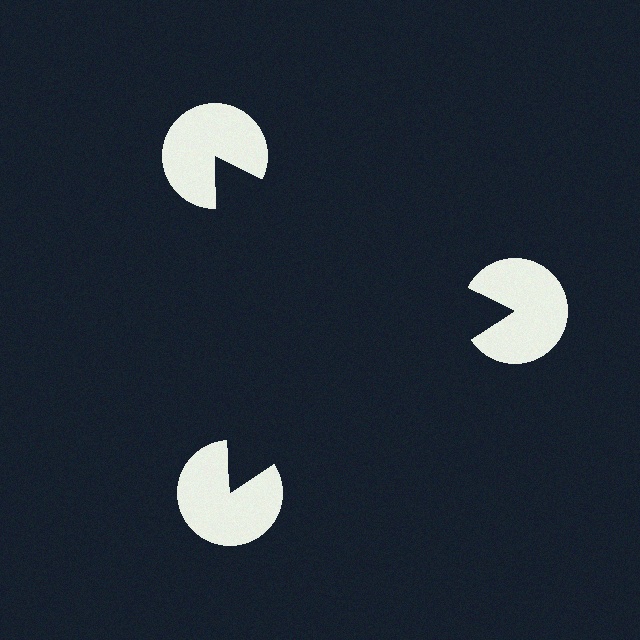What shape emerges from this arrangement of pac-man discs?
An illusory triangle — its edges are inferred from the aligned wedge cuts in the pac-man discs, not physically drawn.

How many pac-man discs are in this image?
There are 3 — one at each vertex of the illusory triangle.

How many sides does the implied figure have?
3 sides.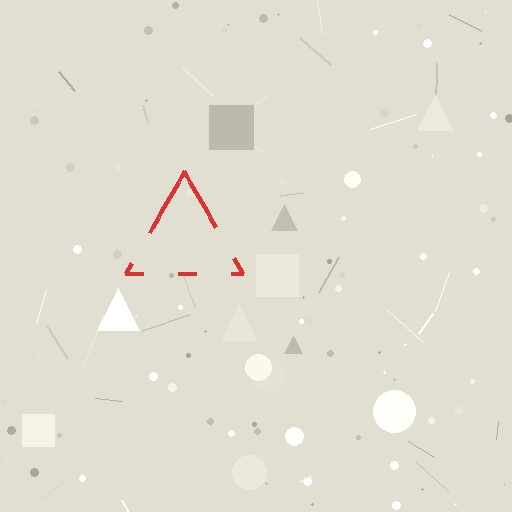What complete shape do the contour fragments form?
The contour fragments form a triangle.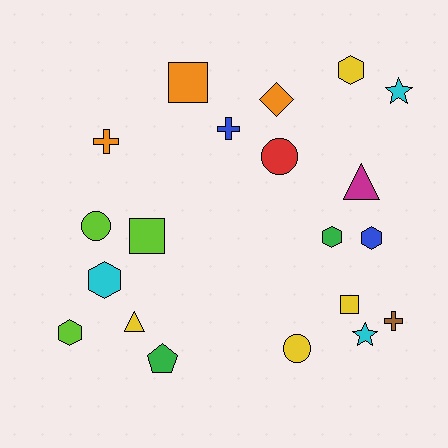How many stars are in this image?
There are 2 stars.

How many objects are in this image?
There are 20 objects.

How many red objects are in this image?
There is 1 red object.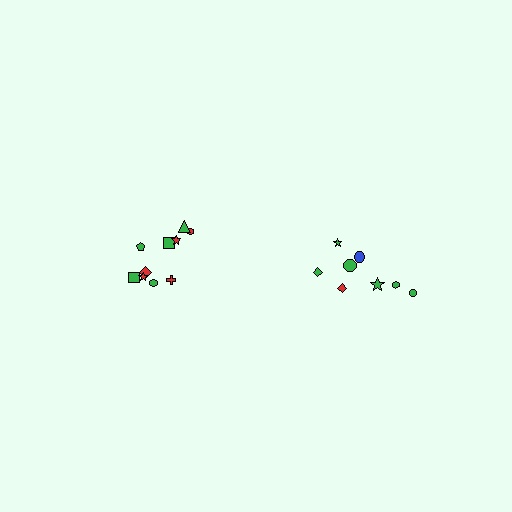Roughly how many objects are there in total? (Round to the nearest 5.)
Roughly 20 objects in total.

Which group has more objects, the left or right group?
The left group.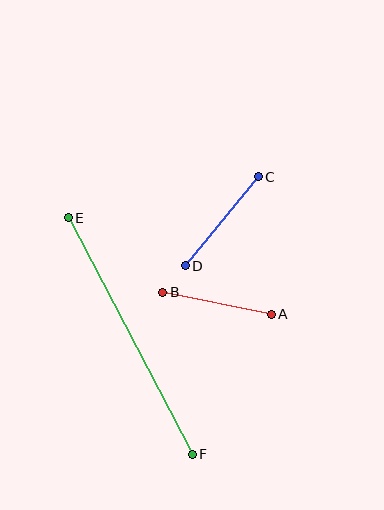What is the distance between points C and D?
The distance is approximately 115 pixels.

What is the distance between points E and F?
The distance is approximately 267 pixels.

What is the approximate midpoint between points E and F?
The midpoint is at approximately (130, 336) pixels.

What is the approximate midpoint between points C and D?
The midpoint is at approximately (222, 221) pixels.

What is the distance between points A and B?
The distance is approximately 111 pixels.